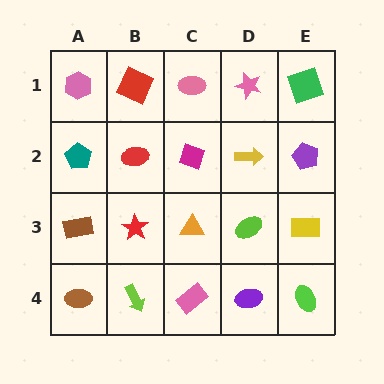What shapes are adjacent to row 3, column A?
A teal pentagon (row 2, column A), a brown ellipse (row 4, column A), a red star (row 3, column B).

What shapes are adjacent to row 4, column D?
A lime ellipse (row 3, column D), a pink rectangle (row 4, column C), a lime ellipse (row 4, column E).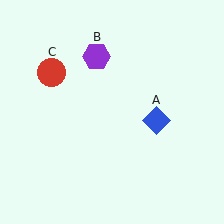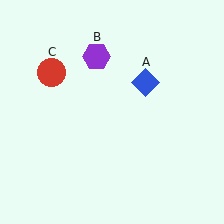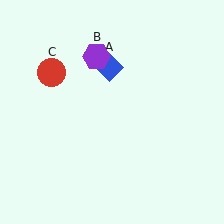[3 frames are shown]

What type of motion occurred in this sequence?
The blue diamond (object A) rotated counterclockwise around the center of the scene.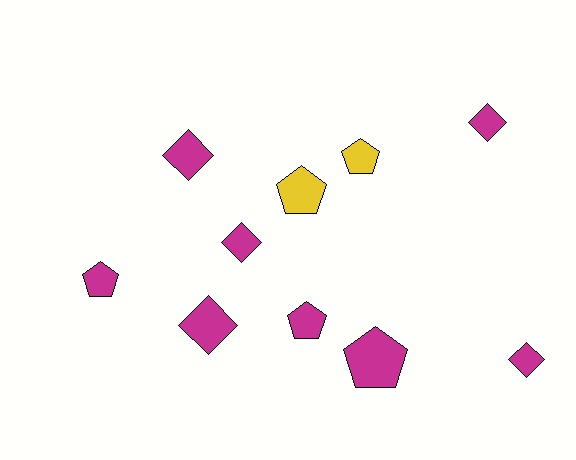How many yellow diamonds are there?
There are no yellow diamonds.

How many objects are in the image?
There are 10 objects.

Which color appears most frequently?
Magenta, with 8 objects.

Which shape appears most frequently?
Pentagon, with 5 objects.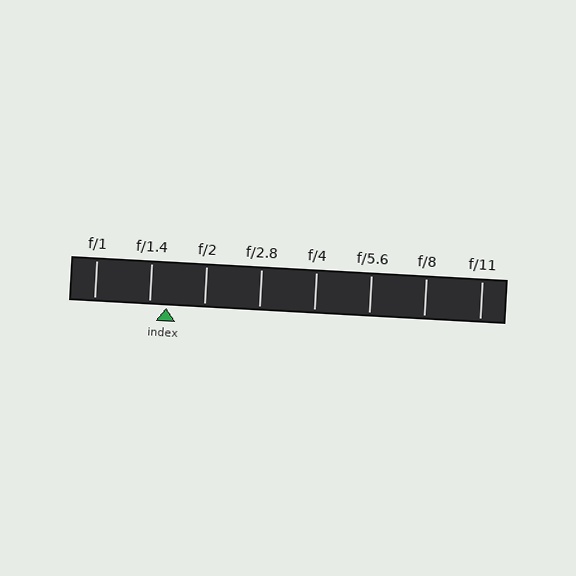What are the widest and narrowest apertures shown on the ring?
The widest aperture shown is f/1 and the narrowest is f/11.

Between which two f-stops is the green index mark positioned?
The index mark is between f/1.4 and f/2.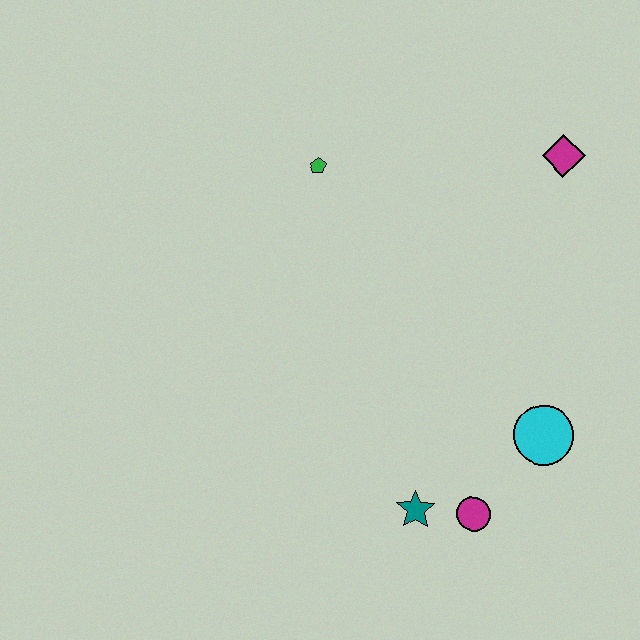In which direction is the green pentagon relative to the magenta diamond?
The green pentagon is to the left of the magenta diamond.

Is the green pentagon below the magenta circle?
No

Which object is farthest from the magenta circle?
The green pentagon is farthest from the magenta circle.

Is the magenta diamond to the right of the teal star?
Yes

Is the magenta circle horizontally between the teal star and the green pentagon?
No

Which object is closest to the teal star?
The magenta circle is closest to the teal star.